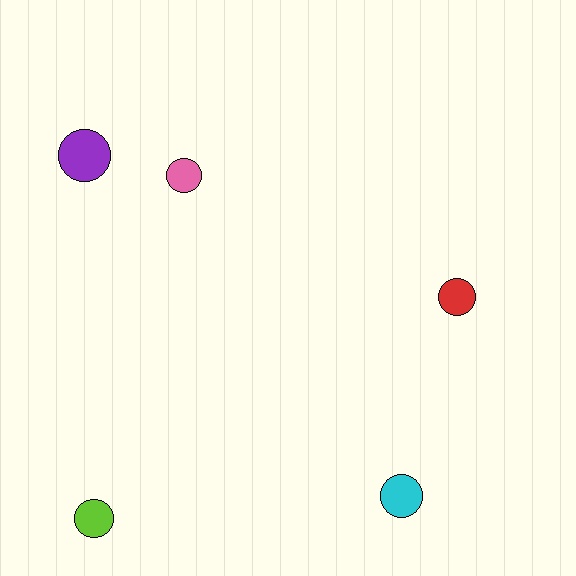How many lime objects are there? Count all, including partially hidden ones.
There is 1 lime object.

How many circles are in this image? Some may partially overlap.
There are 5 circles.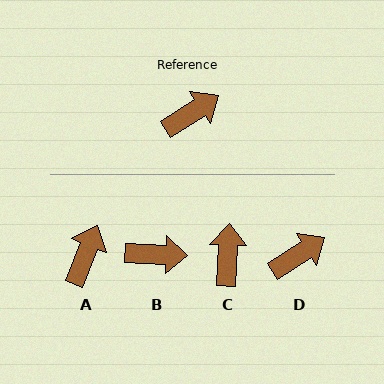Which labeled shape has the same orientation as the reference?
D.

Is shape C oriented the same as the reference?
No, it is off by about 54 degrees.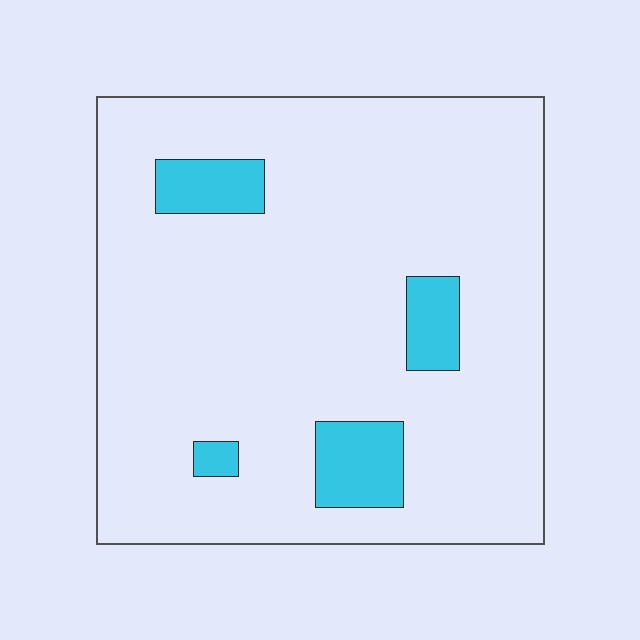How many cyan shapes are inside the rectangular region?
4.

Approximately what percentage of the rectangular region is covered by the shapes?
Approximately 10%.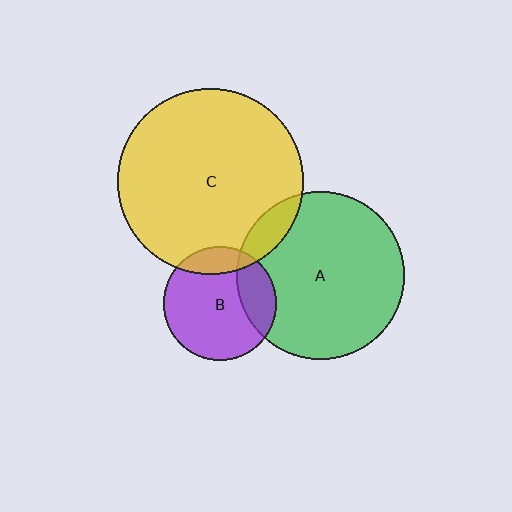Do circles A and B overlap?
Yes.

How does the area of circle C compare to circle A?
Approximately 1.2 times.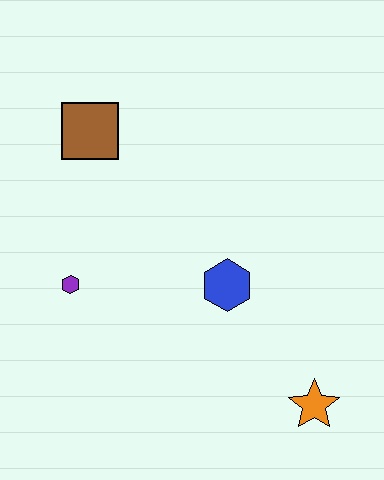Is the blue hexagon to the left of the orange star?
Yes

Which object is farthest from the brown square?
The orange star is farthest from the brown square.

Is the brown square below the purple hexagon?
No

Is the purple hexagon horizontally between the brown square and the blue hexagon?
No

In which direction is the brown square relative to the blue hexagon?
The brown square is above the blue hexagon.